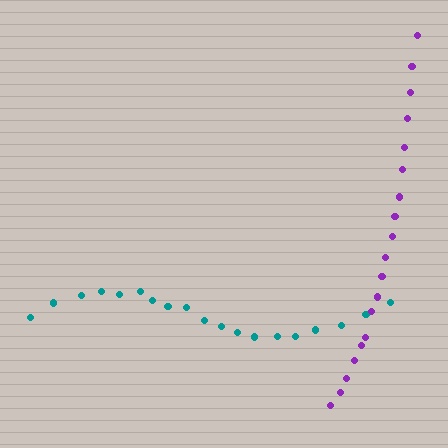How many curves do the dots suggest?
There are 2 distinct paths.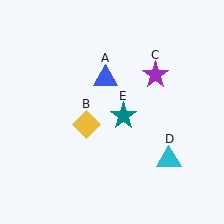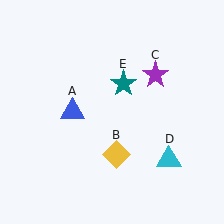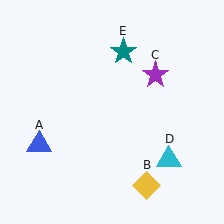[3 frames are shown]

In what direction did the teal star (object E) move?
The teal star (object E) moved up.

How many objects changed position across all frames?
3 objects changed position: blue triangle (object A), yellow diamond (object B), teal star (object E).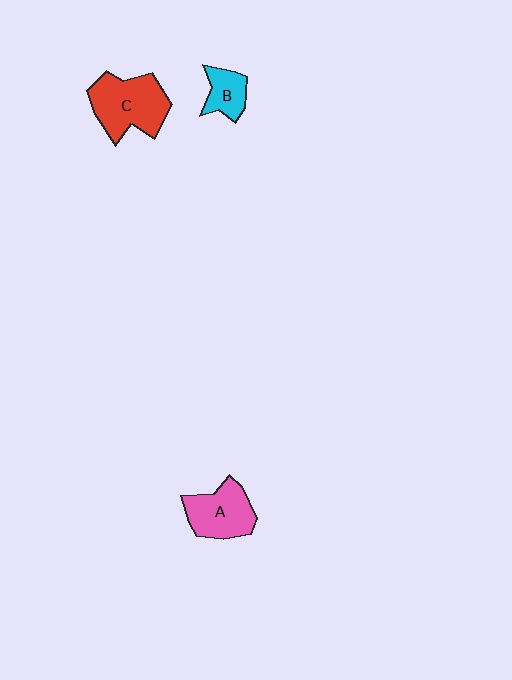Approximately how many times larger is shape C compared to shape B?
Approximately 2.2 times.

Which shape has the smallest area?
Shape B (cyan).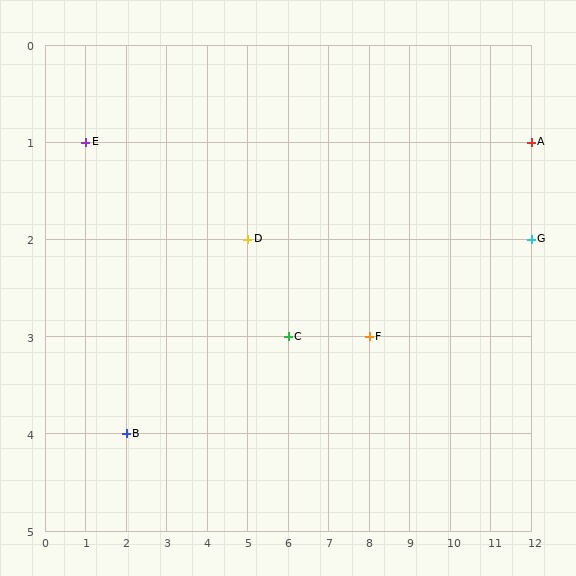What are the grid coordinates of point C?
Point C is at grid coordinates (6, 3).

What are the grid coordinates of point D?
Point D is at grid coordinates (5, 2).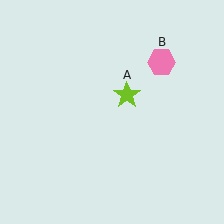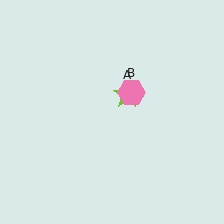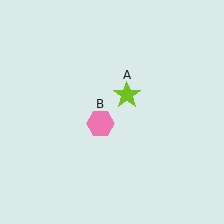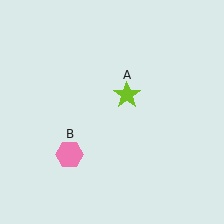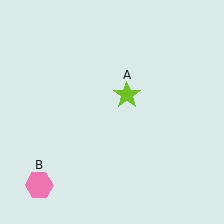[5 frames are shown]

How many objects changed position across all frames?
1 object changed position: pink hexagon (object B).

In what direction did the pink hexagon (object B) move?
The pink hexagon (object B) moved down and to the left.